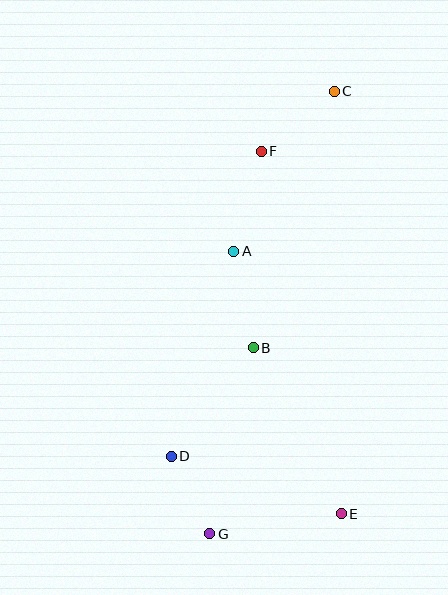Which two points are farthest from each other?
Points C and G are farthest from each other.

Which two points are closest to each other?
Points D and G are closest to each other.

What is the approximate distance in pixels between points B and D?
The distance between B and D is approximately 136 pixels.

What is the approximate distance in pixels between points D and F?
The distance between D and F is approximately 318 pixels.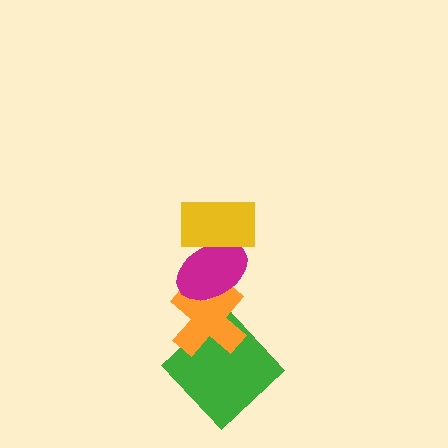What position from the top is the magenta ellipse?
The magenta ellipse is 2nd from the top.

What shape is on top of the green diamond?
The orange cross is on top of the green diamond.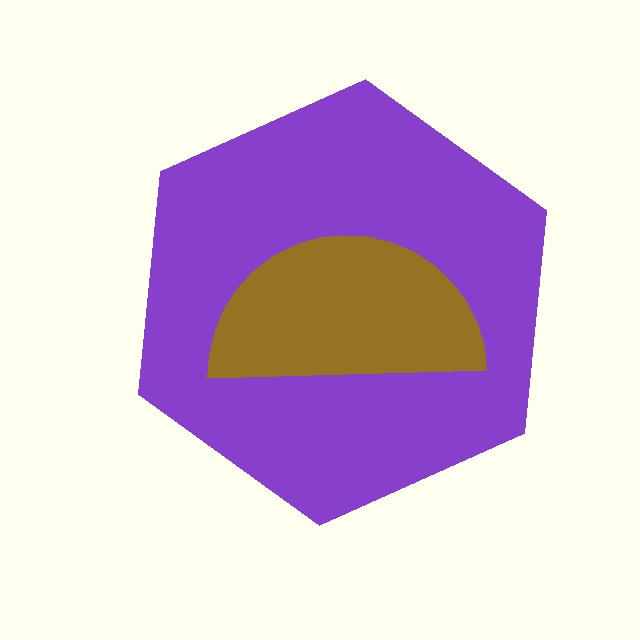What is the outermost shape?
The purple hexagon.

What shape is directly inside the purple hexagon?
The brown semicircle.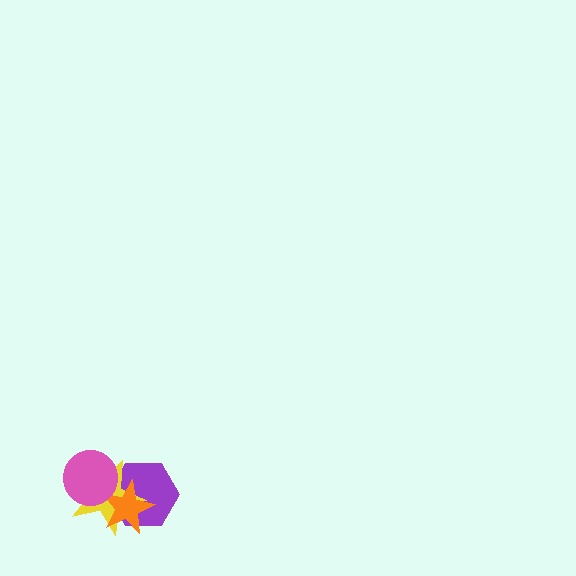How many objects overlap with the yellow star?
3 objects overlap with the yellow star.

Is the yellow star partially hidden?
Yes, it is partially covered by another shape.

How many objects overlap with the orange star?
3 objects overlap with the orange star.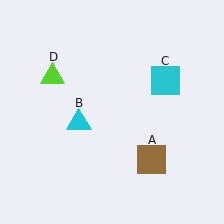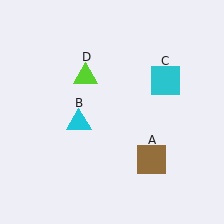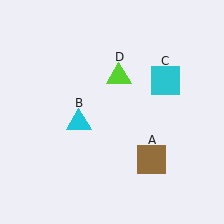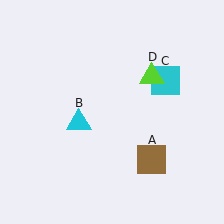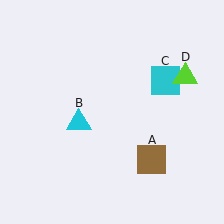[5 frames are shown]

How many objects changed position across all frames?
1 object changed position: lime triangle (object D).